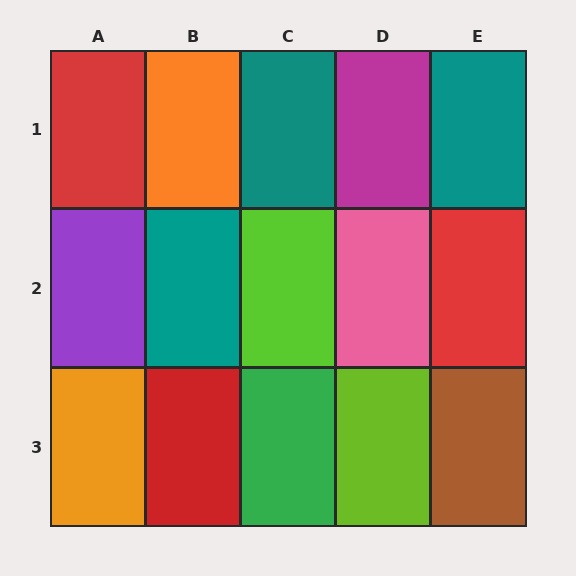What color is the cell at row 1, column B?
Orange.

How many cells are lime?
2 cells are lime.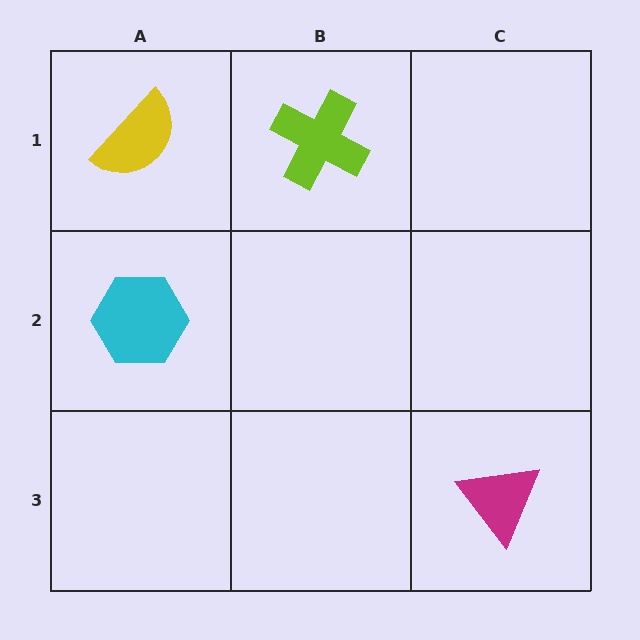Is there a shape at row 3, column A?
No, that cell is empty.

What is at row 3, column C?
A magenta triangle.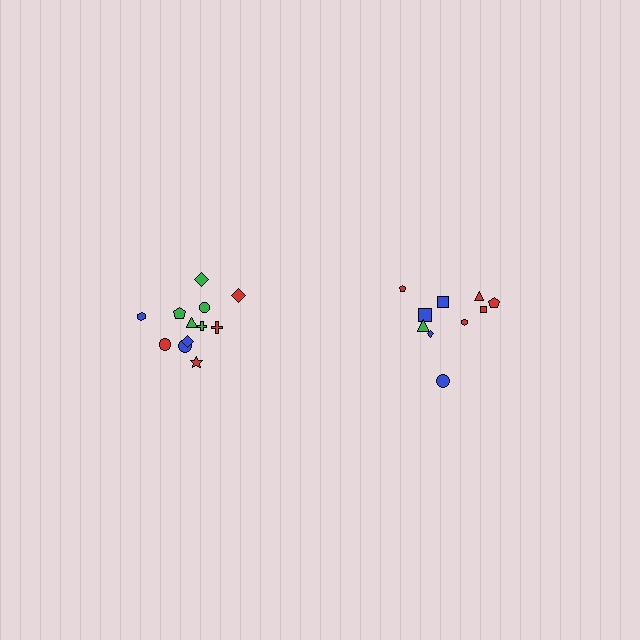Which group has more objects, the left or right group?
The left group.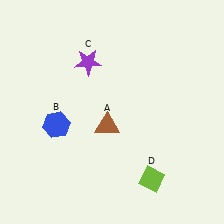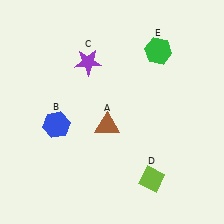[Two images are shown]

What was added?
A green hexagon (E) was added in Image 2.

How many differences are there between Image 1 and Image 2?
There is 1 difference between the two images.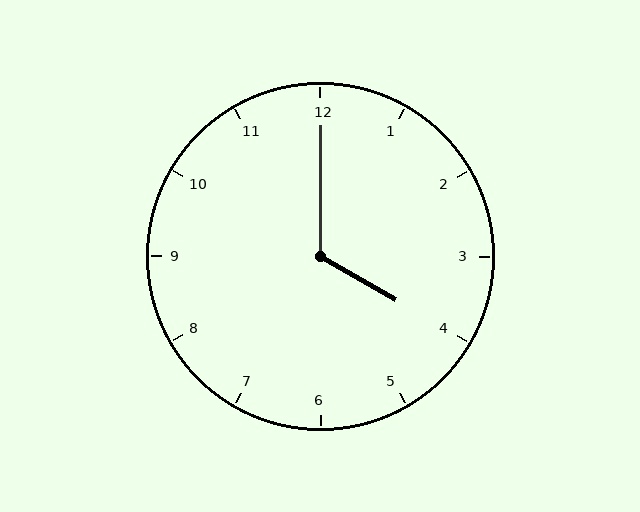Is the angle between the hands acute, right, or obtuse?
It is obtuse.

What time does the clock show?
4:00.